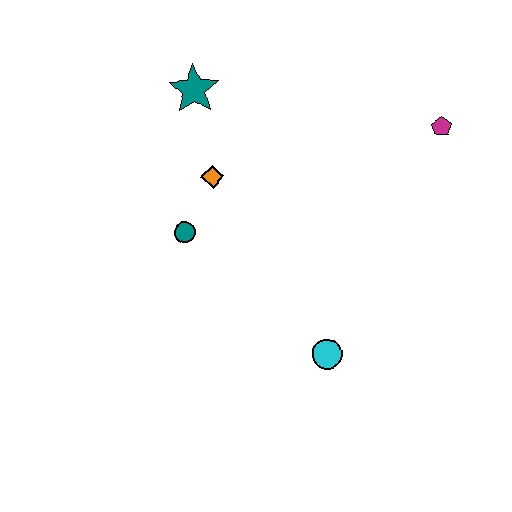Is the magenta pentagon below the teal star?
Yes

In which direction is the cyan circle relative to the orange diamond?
The cyan circle is below the orange diamond.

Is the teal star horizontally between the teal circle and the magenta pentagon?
Yes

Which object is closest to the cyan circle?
The teal circle is closest to the cyan circle.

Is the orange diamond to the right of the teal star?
Yes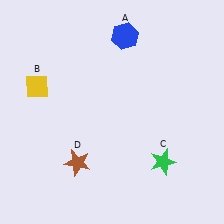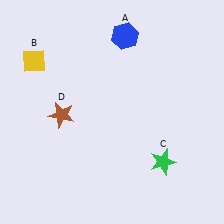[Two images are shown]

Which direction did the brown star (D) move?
The brown star (D) moved up.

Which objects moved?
The objects that moved are: the yellow diamond (B), the brown star (D).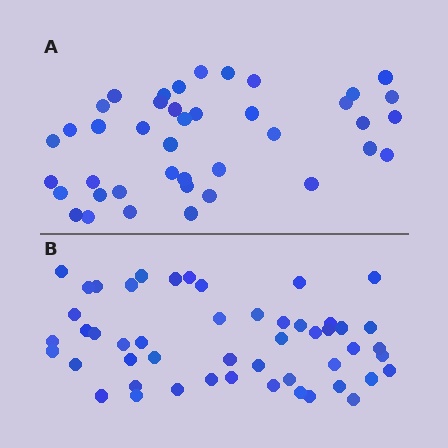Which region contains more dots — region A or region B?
Region B (the bottom region) has more dots.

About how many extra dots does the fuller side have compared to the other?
Region B has roughly 8 or so more dots than region A.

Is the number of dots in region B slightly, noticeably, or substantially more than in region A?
Region B has only slightly more — the two regions are fairly close. The ratio is roughly 1.2 to 1.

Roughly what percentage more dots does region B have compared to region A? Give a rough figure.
About 20% more.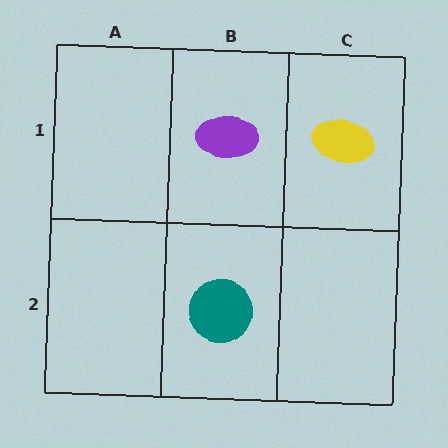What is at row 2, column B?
A teal circle.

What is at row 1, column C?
A yellow ellipse.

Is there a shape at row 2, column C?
No, that cell is empty.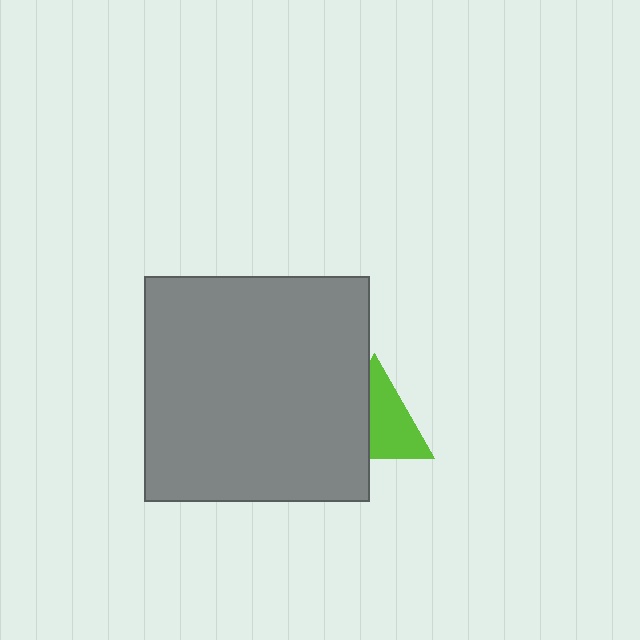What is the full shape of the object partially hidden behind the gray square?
The partially hidden object is a lime triangle.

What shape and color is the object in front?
The object in front is a gray square.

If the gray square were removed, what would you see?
You would see the complete lime triangle.